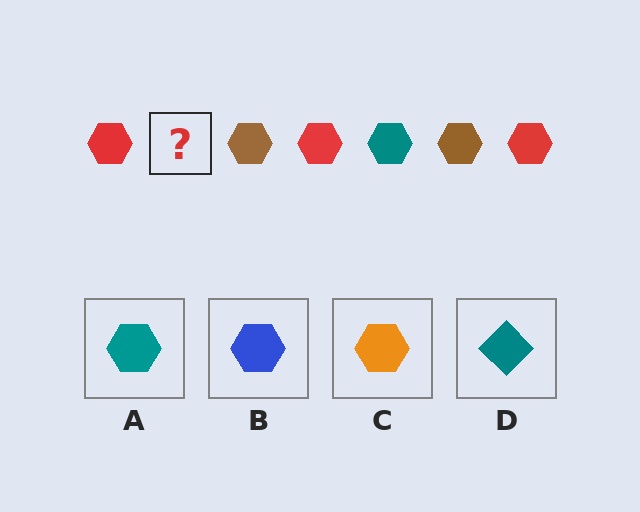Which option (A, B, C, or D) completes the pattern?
A.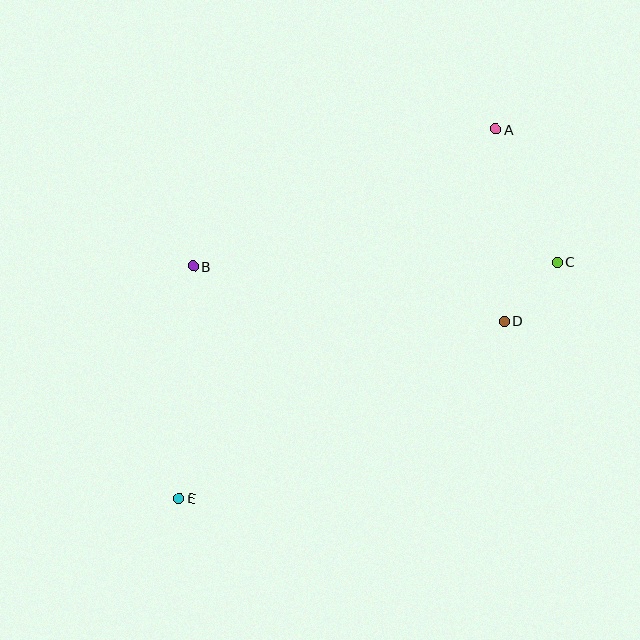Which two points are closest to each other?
Points C and D are closest to each other.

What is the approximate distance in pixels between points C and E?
The distance between C and E is approximately 446 pixels.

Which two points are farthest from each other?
Points A and E are farthest from each other.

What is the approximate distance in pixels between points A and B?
The distance between A and B is approximately 332 pixels.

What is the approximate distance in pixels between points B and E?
The distance between B and E is approximately 233 pixels.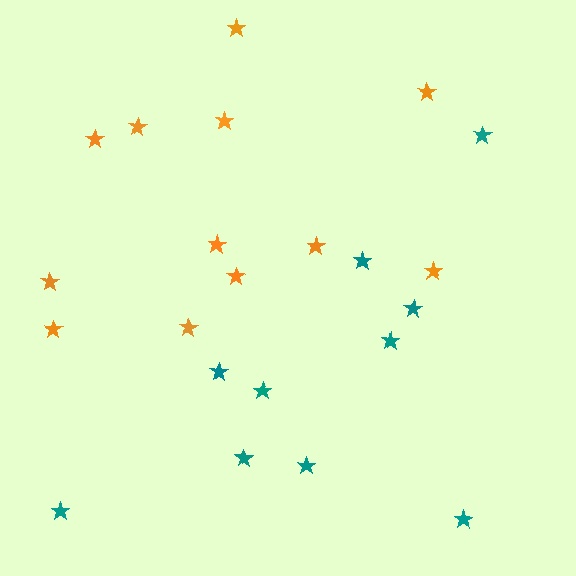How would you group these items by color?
There are 2 groups: one group of orange stars (12) and one group of teal stars (10).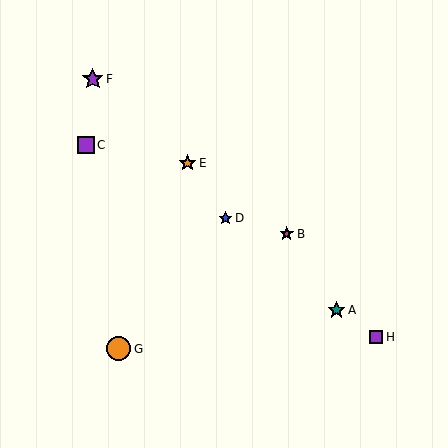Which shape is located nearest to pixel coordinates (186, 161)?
The orange star (labeled E) at (187, 163) is nearest to that location.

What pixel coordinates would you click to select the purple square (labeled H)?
Click at (376, 337) to select the purple square H.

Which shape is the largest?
The orange circle (labeled G) is the largest.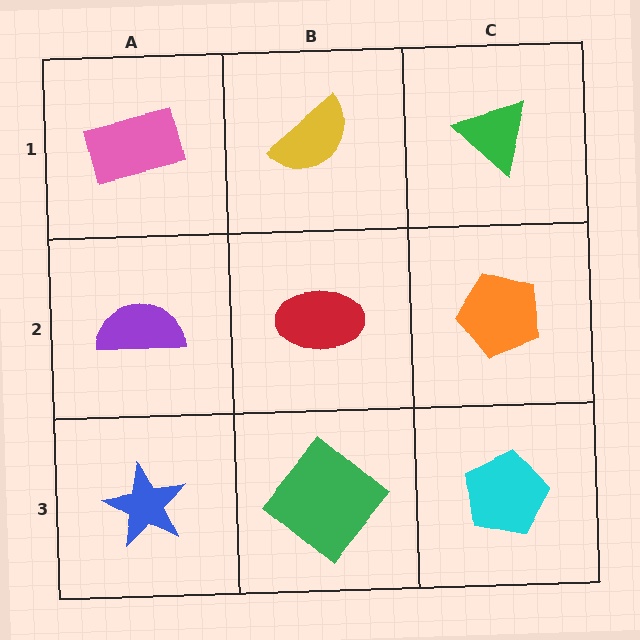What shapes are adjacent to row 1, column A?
A purple semicircle (row 2, column A), a yellow semicircle (row 1, column B).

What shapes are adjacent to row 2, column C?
A green triangle (row 1, column C), a cyan pentagon (row 3, column C), a red ellipse (row 2, column B).